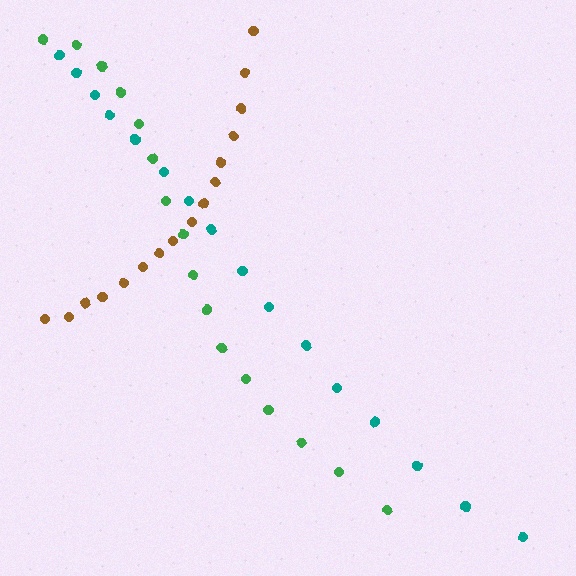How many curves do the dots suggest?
There are 3 distinct paths.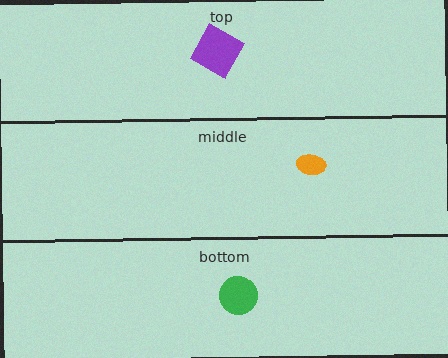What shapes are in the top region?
The purple square.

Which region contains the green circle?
The bottom region.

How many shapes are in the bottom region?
1.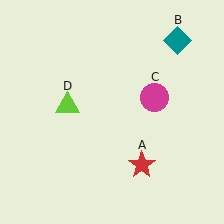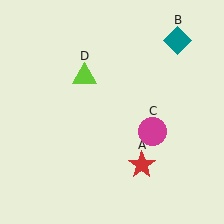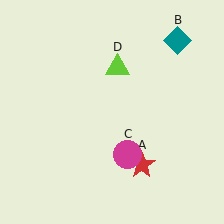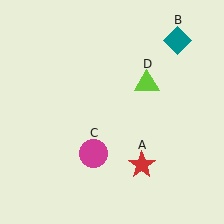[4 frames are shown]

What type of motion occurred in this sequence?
The magenta circle (object C), lime triangle (object D) rotated clockwise around the center of the scene.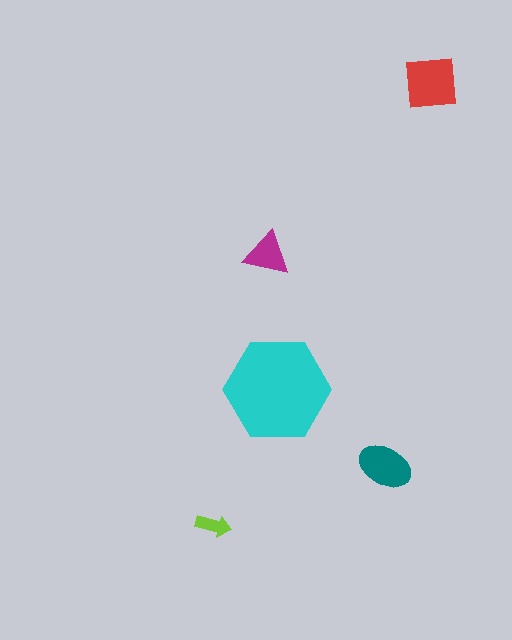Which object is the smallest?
The lime arrow.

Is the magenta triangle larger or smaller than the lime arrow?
Larger.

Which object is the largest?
The cyan hexagon.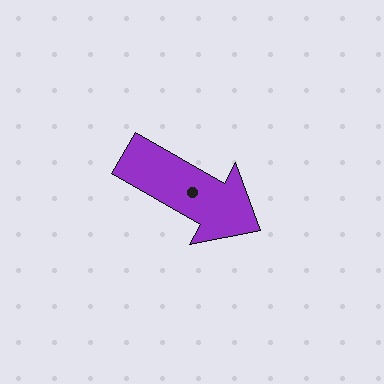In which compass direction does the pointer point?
Southeast.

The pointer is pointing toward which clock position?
Roughly 4 o'clock.